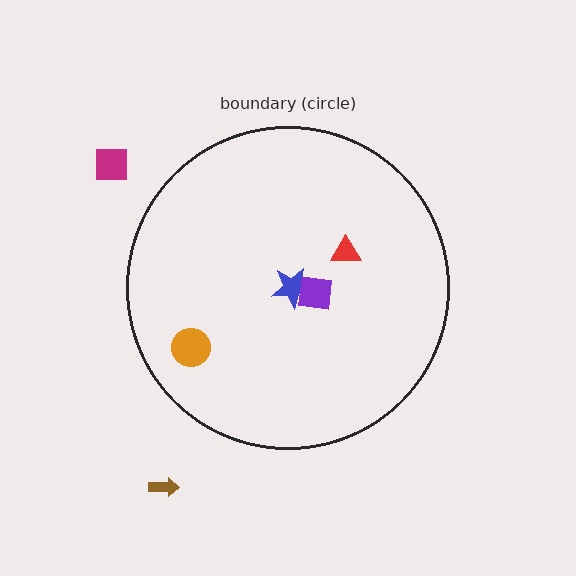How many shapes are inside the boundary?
4 inside, 2 outside.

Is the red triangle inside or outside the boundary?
Inside.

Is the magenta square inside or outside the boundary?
Outside.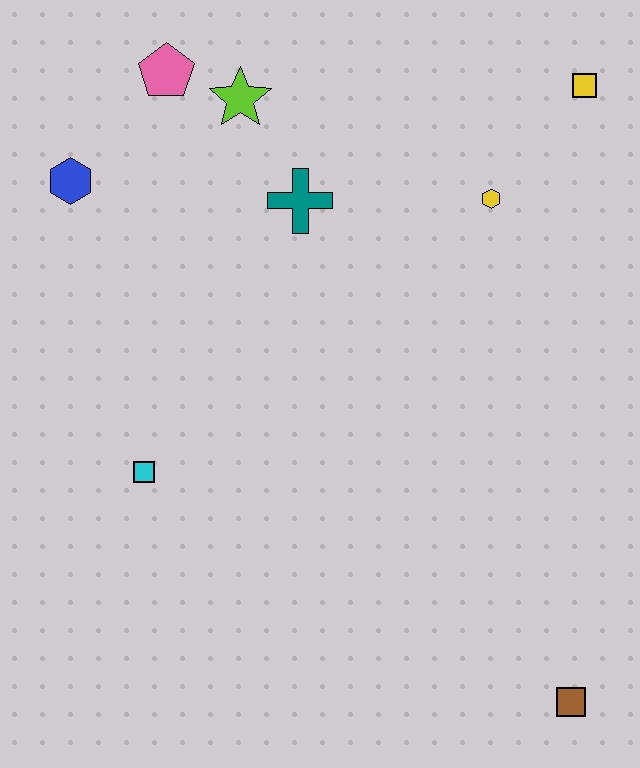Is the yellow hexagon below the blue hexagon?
Yes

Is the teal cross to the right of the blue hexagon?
Yes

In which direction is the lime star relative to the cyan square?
The lime star is above the cyan square.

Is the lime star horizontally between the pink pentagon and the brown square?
Yes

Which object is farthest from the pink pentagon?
The brown square is farthest from the pink pentagon.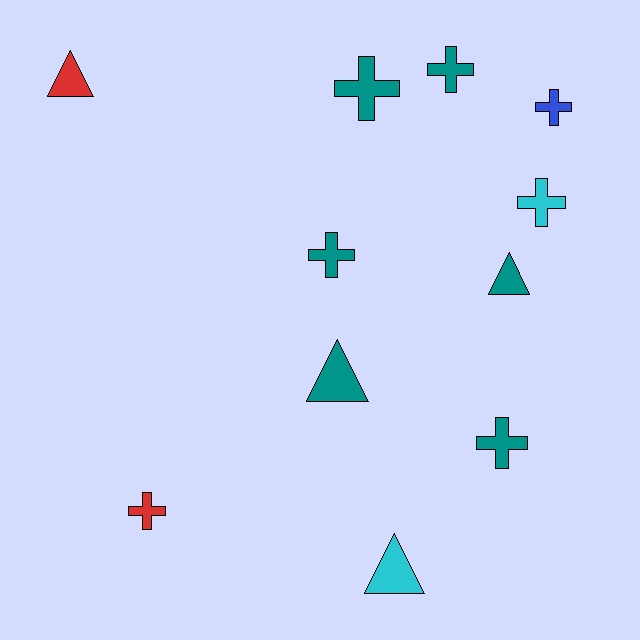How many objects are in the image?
There are 11 objects.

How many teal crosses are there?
There are 4 teal crosses.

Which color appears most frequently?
Teal, with 6 objects.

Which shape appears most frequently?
Cross, with 7 objects.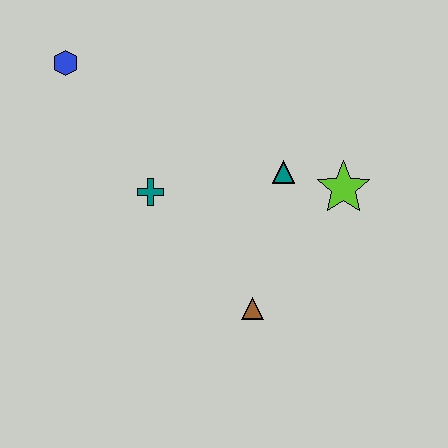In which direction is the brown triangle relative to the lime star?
The brown triangle is below the lime star.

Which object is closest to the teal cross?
The teal triangle is closest to the teal cross.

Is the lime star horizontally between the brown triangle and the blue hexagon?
No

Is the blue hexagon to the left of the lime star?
Yes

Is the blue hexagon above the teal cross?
Yes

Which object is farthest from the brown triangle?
The blue hexagon is farthest from the brown triangle.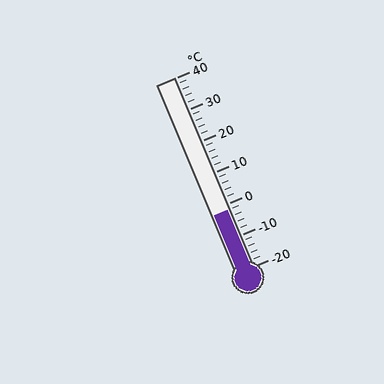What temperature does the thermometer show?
The thermometer shows approximately -2°C.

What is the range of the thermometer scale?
The thermometer scale ranges from -20°C to 40°C.